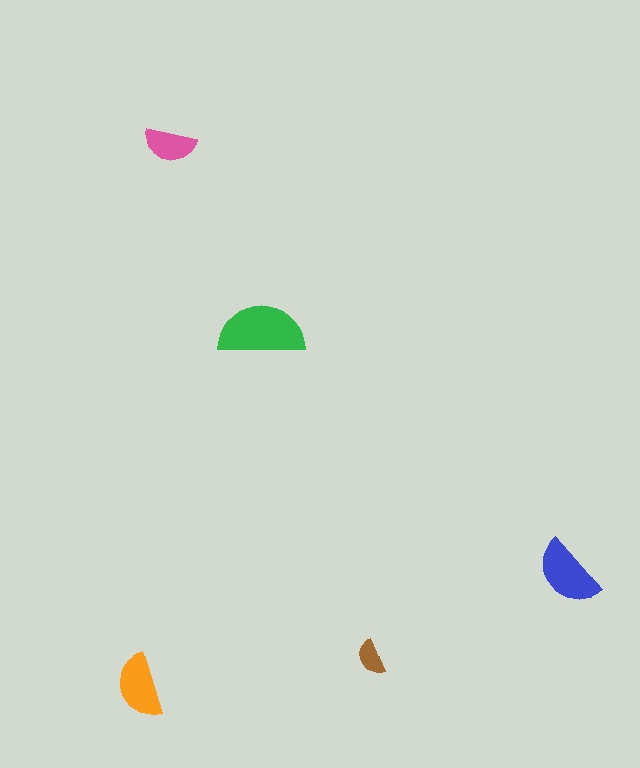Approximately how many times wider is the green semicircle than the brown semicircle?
About 2.5 times wider.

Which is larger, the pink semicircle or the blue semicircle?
The blue one.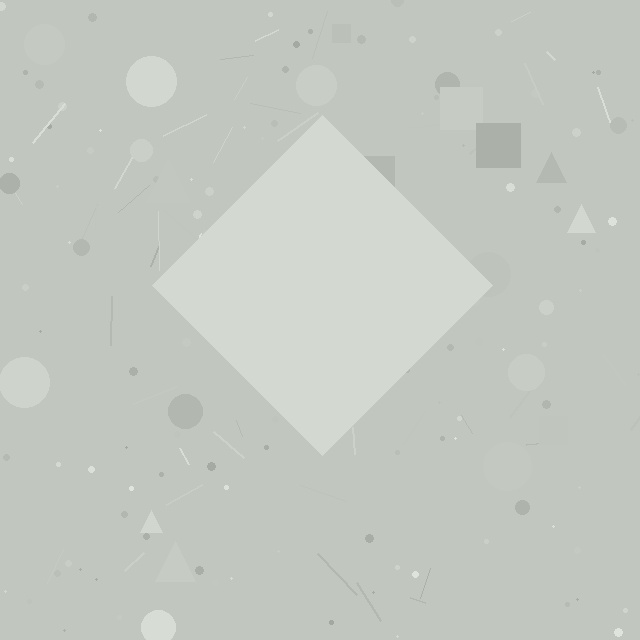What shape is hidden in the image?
A diamond is hidden in the image.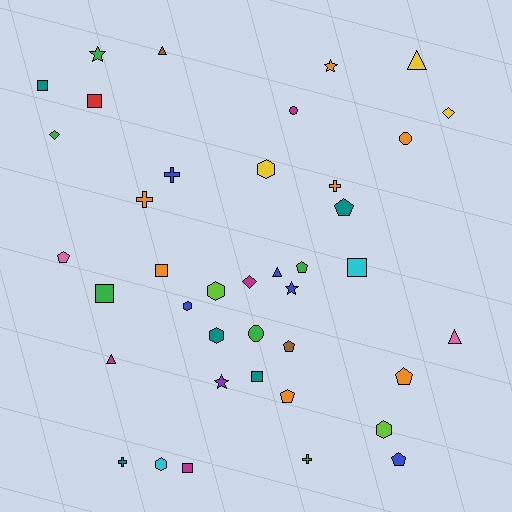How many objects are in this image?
There are 40 objects.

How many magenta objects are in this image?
There are 4 magenta objects.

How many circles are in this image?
There are 3 circles.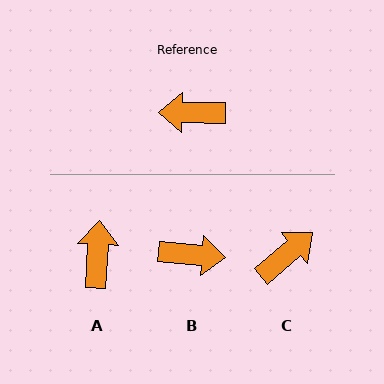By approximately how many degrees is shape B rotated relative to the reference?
Approximately 176 degrees counter-clockwise.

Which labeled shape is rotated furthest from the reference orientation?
B, about 176 degrees away.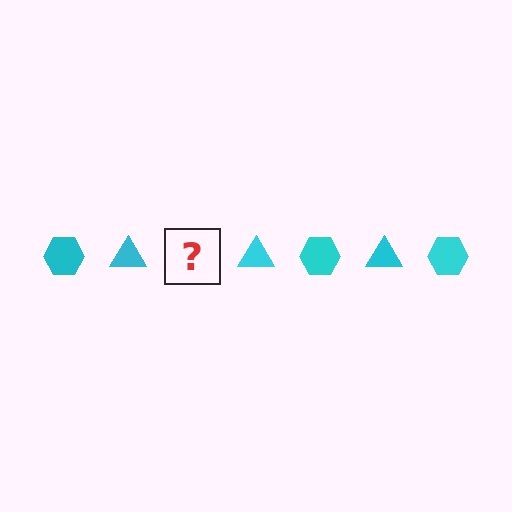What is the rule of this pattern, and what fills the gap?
The rule is that the pattern cycles through hexagon, triangle shapes in cyan. The gap should be filled with a cyan hexagon.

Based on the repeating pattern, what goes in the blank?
The blank should be a cyan hexagon.